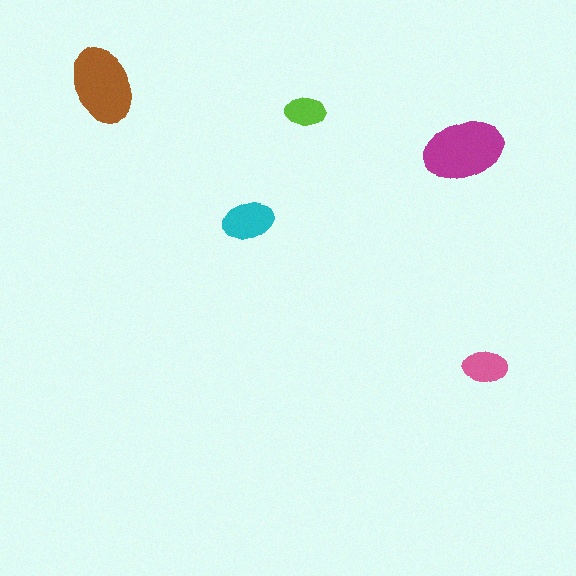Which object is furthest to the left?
The brown ellipse is leftmost.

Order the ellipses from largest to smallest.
the magenta one, the brown one, the cyan one, the pink one, the lime one.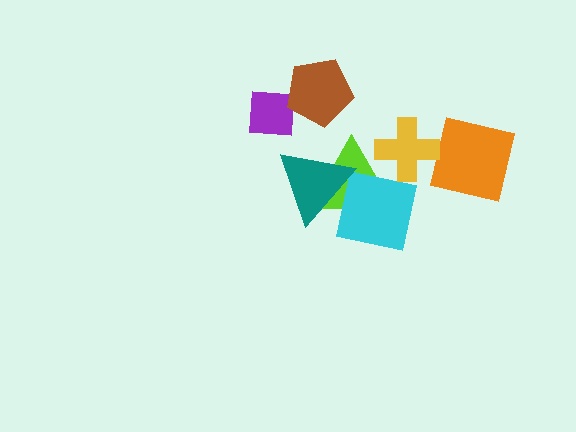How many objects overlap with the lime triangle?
3 objects overlap with the lime triangle.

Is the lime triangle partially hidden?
Yes, it is partially covered by another shape.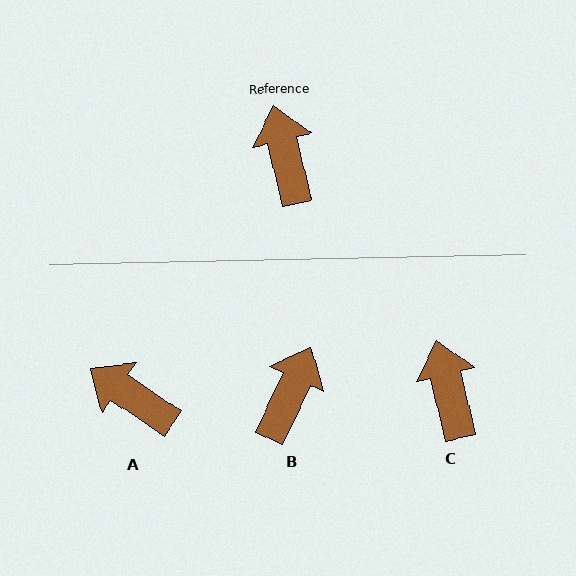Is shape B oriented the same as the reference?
No, it is off by about 38 degrees.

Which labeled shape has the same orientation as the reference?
C.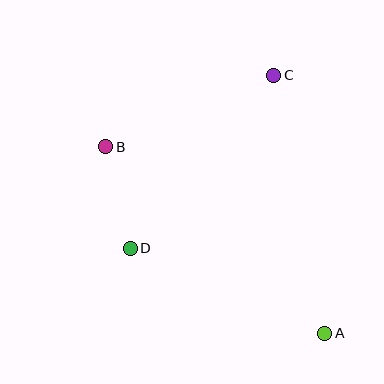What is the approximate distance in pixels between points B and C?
The distance between B and C is approximately 182 pixels.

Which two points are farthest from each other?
Points A and B are farthest from each other.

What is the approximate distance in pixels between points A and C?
The distance between A and C is approximately 263 pixels.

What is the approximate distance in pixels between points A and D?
The distance between A and D is approximately 212 pixels.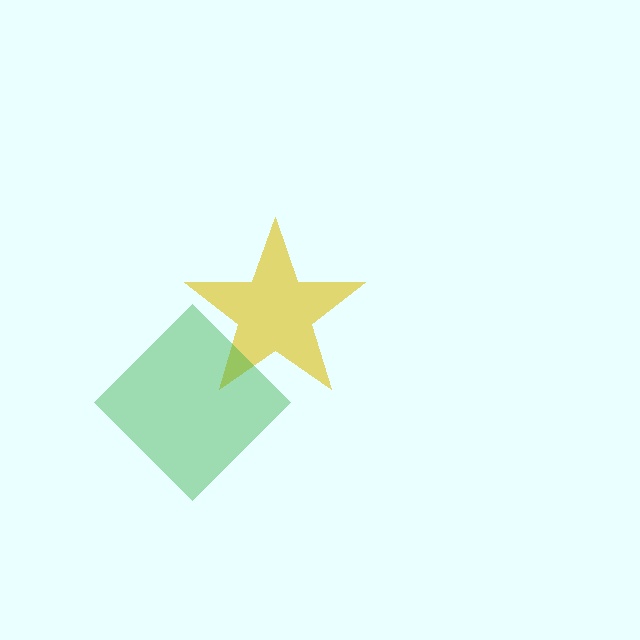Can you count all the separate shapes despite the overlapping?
Yes, there are 2 separate shapes.